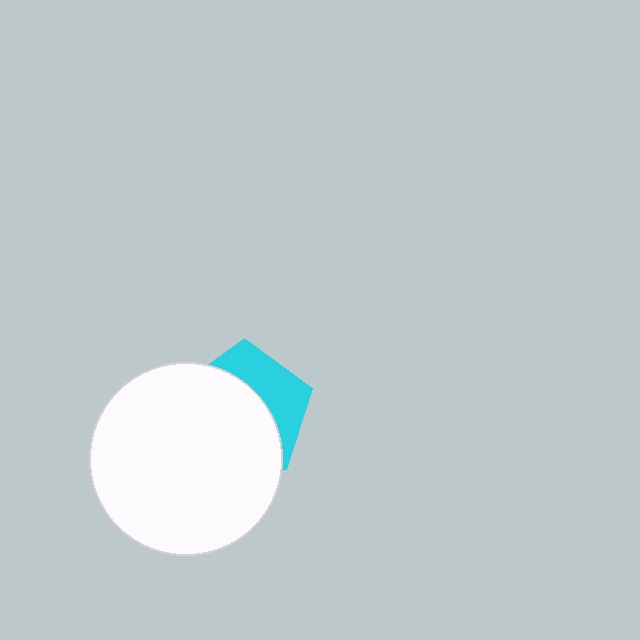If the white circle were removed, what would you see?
You would see the complete cyan pentagon.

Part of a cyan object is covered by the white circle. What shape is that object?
It is a pentagon.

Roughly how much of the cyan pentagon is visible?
A small part of it is visible (roughly 36%).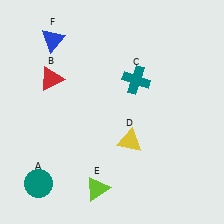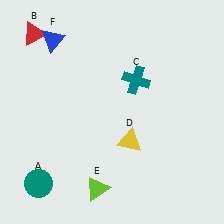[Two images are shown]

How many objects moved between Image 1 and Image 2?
1 object moved between the two images.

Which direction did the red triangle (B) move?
The red triangle (B) moved up.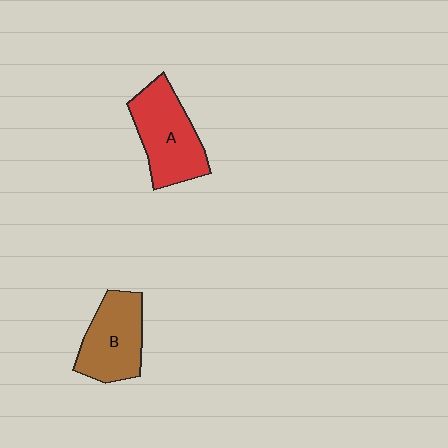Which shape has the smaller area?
Shape B (brown).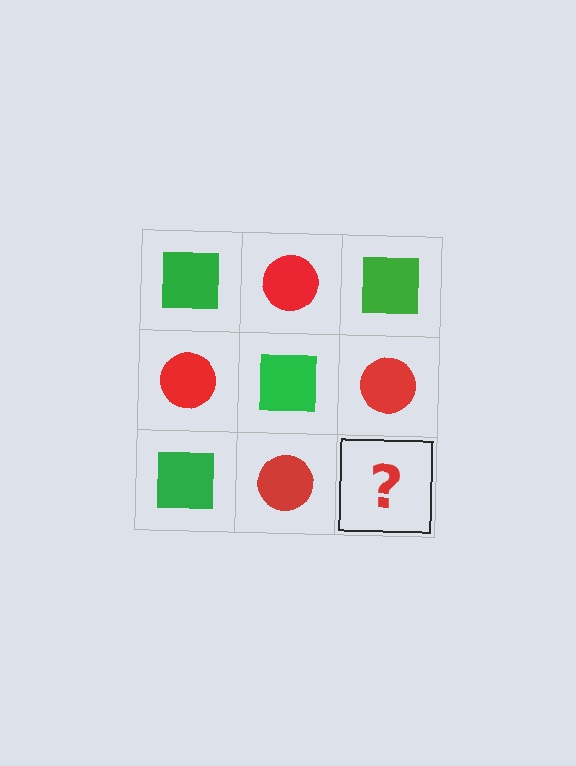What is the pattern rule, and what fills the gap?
The rule is that it alternates green square and red circle in a checkerboard pattern. The gap should be filled with a green square.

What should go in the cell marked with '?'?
The missing cell should contain a green square.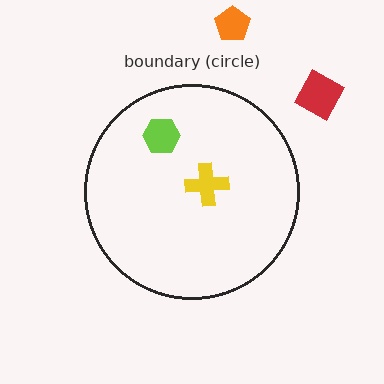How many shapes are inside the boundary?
2 inside, 2 outside.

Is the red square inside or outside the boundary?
Outside.